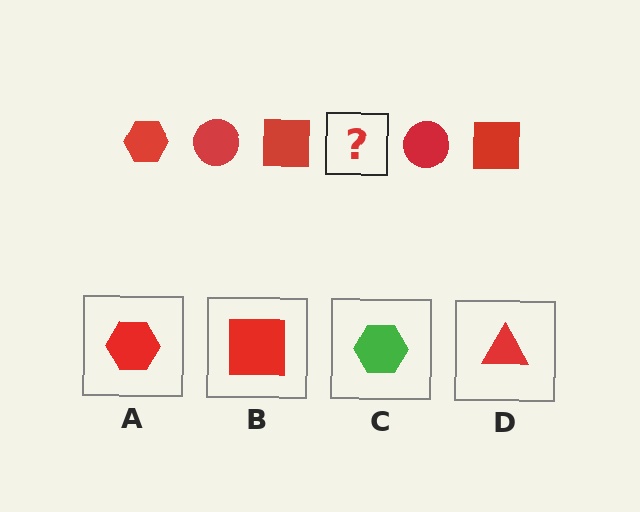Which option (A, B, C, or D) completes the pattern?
A.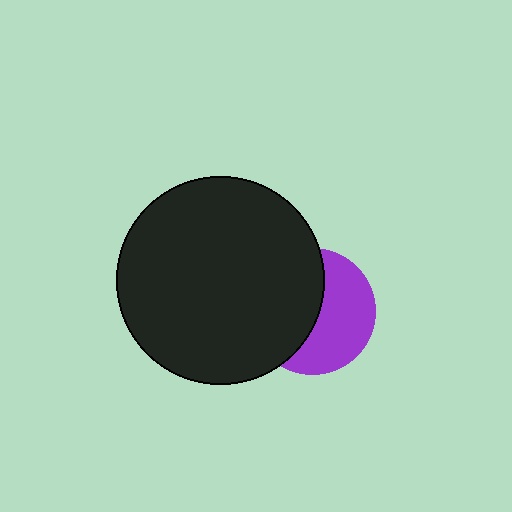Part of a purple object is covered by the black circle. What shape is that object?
It is a circle.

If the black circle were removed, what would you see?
You would see the complete purple circle.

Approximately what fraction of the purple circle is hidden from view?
Roughly 51% of the purple circle is hidden behind the black circle.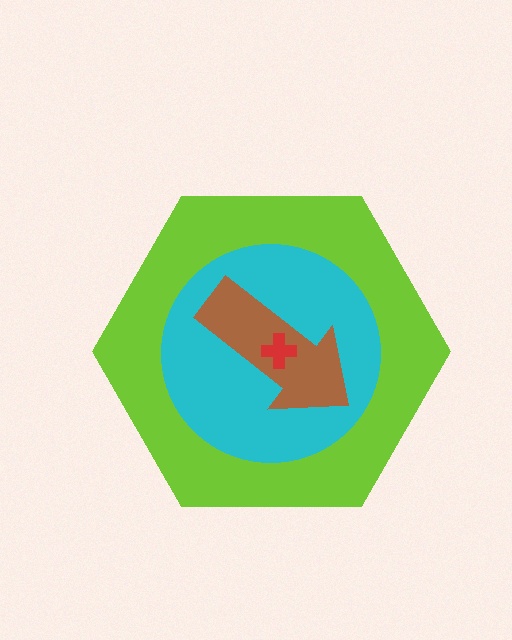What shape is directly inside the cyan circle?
The brown arrow.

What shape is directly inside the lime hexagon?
The cyan circle.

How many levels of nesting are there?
4.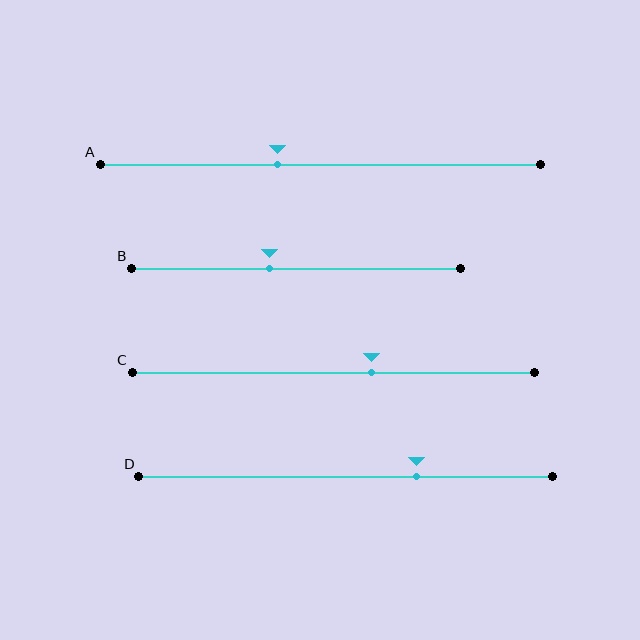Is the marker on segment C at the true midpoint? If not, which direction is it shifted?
No, the marker on segment C is shifted to the right by about 9% of the segment length.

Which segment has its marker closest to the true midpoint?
Segment B has its marker closest to the true midpoint.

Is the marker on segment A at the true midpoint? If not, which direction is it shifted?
No, the marker on segment A is shifted to the left by about 10% of the segment length.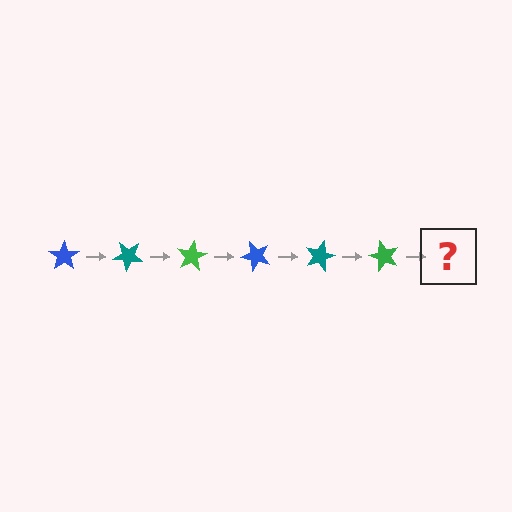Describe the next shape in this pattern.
It should be a blue star, rotated 240 degrees from the start.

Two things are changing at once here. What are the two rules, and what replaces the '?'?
The two rules are that it rotates 40 degrees each step and the color cycles through blue, teal, and green. The '?' should be a blue star, rotated 240 degrees from the start.